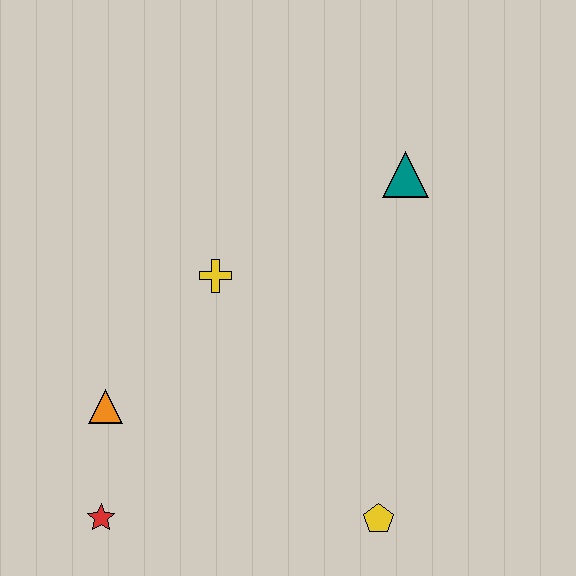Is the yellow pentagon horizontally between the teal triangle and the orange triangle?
Yes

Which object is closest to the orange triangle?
The red star is closest to the orange triangle.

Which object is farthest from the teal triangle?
The red star is farthest from the teal triangle.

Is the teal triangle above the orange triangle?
Yes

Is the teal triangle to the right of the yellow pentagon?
Yes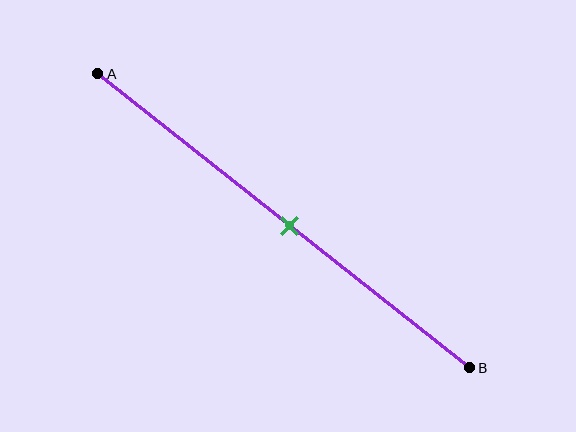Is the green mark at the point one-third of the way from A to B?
No, the mark is at about 50% from A, not at the 33% one-third point.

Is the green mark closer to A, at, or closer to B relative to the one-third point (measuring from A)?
The green mark is closer to point B than the one-third point of segment AB.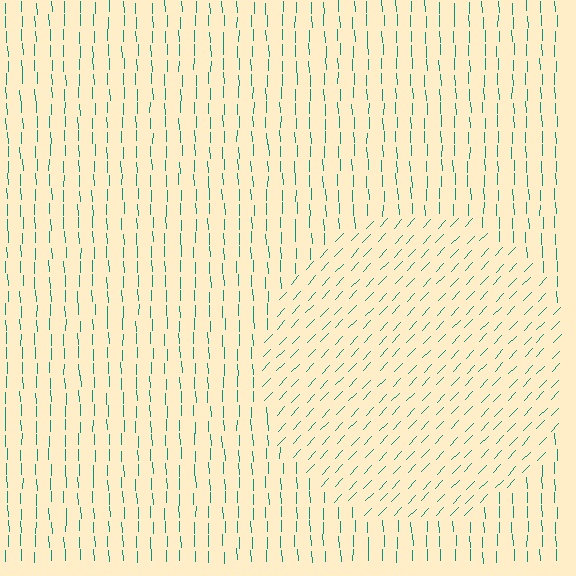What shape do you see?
I see a circle.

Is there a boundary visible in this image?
Yes, there is a texture boundary formed by a change in line orientation.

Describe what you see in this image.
The image is filled with small teal line segments. A circle region in the image has lines oriented differently from the surrounding lines, creating a visible texture boundary.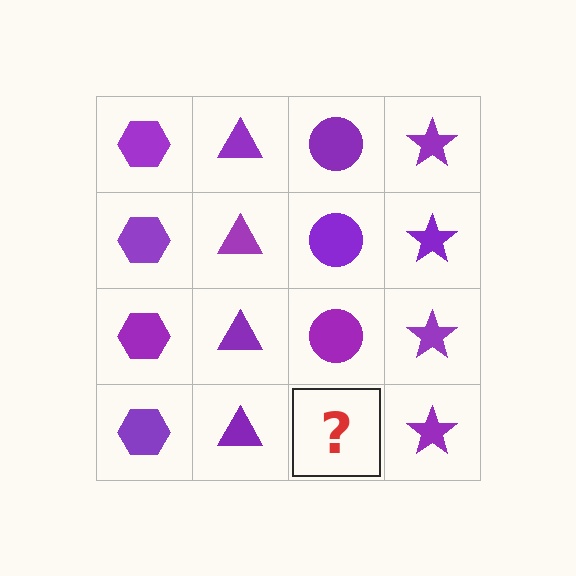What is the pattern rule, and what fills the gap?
The rule is that each column has a consistent shape. The gap should be filled with a purple circle.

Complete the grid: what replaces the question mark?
The question mark should be replaced with a purple circle.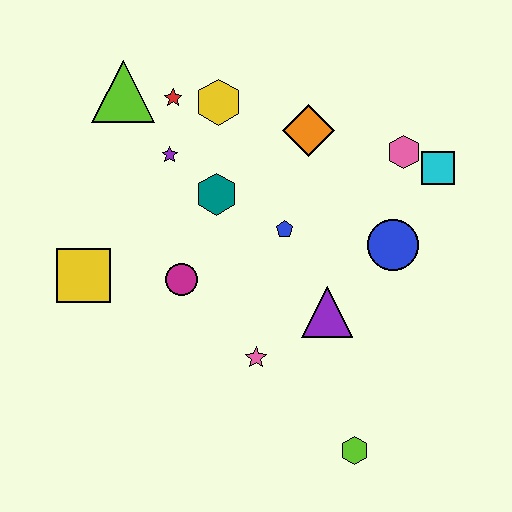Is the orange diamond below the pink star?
No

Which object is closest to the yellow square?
The magenta circle is closest to the yellow square.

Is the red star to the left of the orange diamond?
Yes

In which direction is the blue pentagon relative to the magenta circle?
The blue pentagon is to the right of the magenta circle.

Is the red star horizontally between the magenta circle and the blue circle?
No